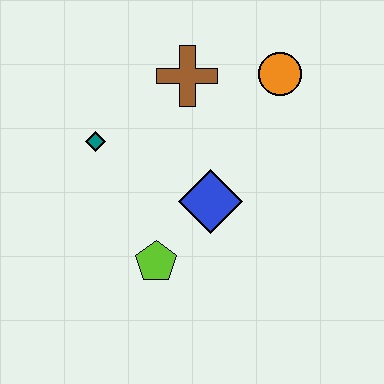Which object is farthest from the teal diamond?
The orange circle is farthest from the teal diamond.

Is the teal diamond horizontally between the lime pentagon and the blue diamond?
No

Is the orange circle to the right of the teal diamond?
Yes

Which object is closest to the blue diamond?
The lime pentagon is closest to the blue diamond.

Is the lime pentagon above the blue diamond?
No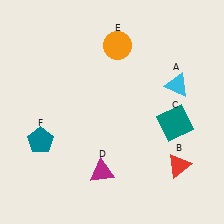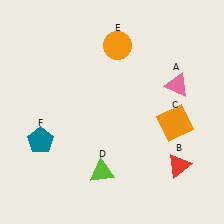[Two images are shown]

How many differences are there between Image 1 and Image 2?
There are 3 differences between the two images.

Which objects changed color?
A changed from cyan to pink. C changed from teal to orange. D changed from magenta to lime.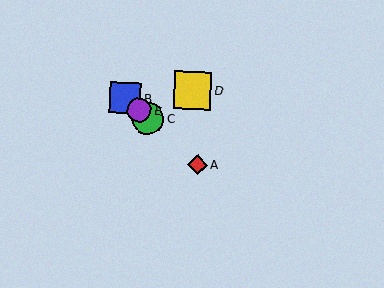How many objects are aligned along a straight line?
4 objects (A, B, C, E) are aligned along a straight line.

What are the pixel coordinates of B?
Object B is at (125, 98).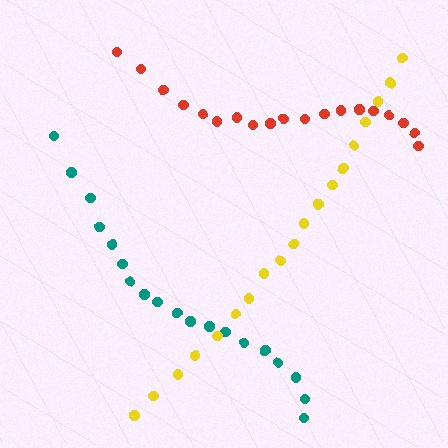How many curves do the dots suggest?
There are 3 distinct paths.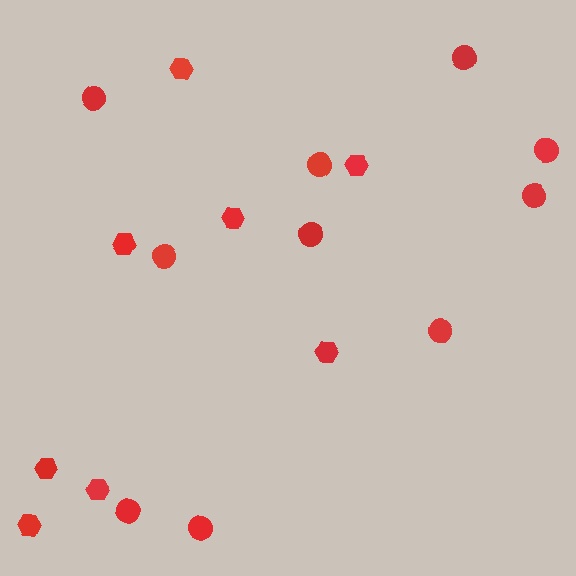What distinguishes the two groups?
There are 2 groups: one group of circles (10) and one group of hexagons (8).